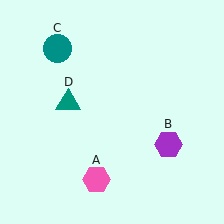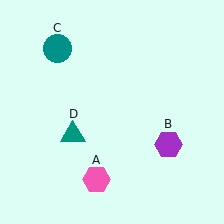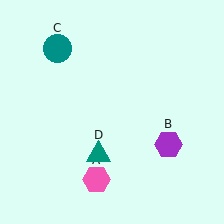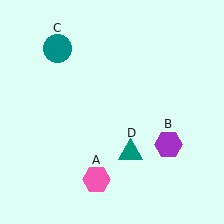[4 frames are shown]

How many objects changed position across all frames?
1 object changed position: teal triangle (object D).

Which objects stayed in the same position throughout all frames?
Pink hexagon (object A) and purple hexagon (object B) and teal circle (object C) remained stationary.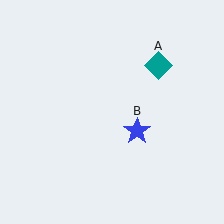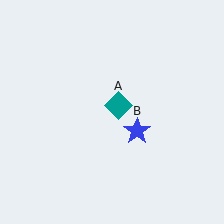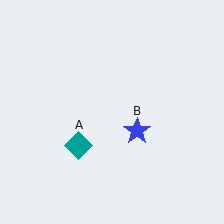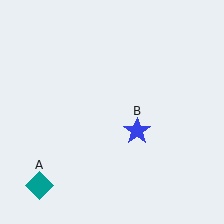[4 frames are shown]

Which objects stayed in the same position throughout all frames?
Blue star (object B) remained stationary.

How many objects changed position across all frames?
1 object changed position: teal diamond (object A).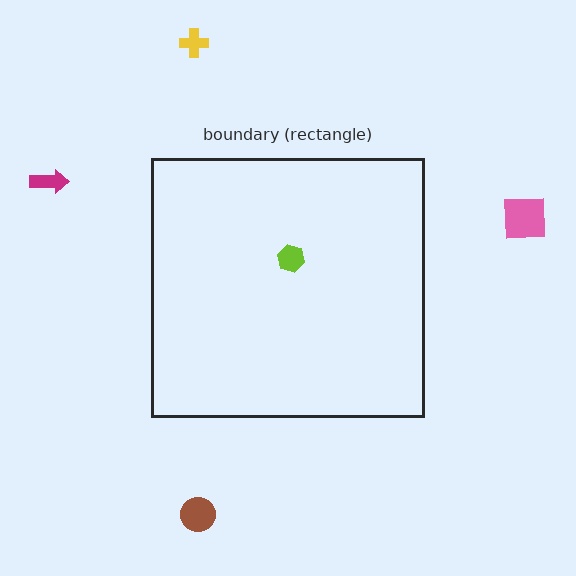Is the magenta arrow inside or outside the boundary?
Outside.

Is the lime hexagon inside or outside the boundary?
Inside.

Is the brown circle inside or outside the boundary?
Outside.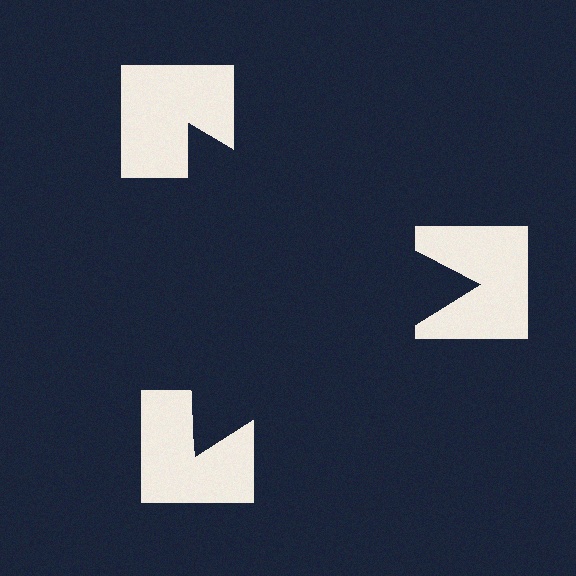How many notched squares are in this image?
There are 3 — one at each vertex of the illusory triangle.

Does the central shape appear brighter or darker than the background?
It typically appears slightly darker than the background, even though no actual brightness change is drawn.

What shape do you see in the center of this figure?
An illusory triangle — its edges are inferred from the aligned wedge cuts in the notched squares, not physically drawn.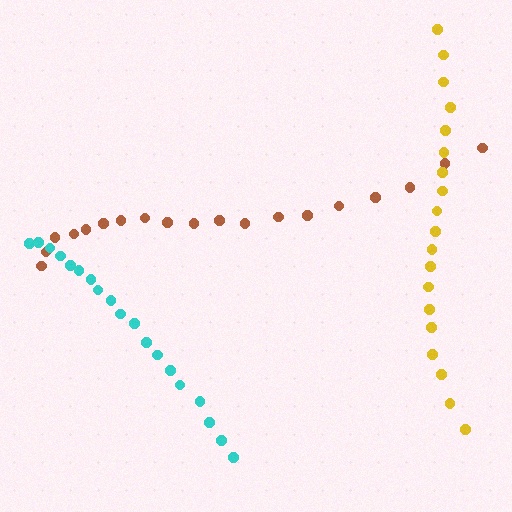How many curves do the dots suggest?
There are 3 distinct paths.